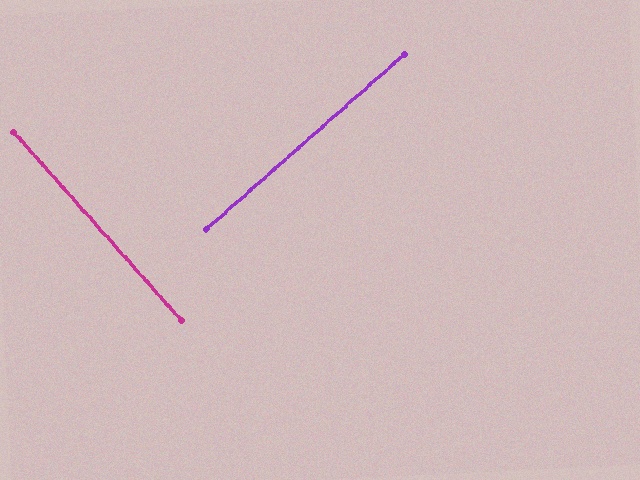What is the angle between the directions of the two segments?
Approximately 90 degrees.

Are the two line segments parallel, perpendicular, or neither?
Perpendicular — they meet at approximately 90°.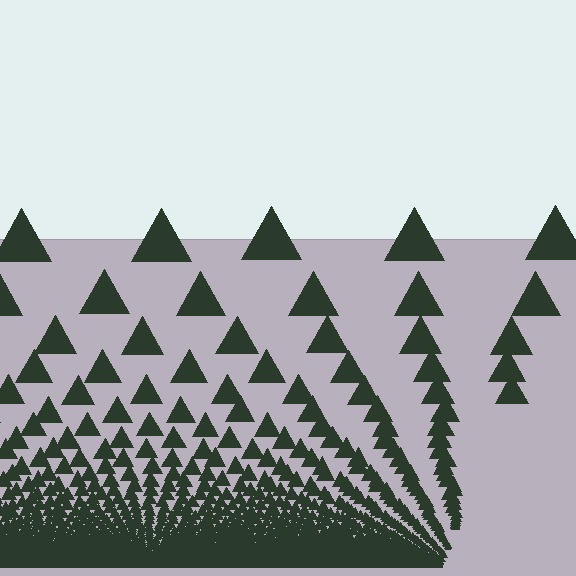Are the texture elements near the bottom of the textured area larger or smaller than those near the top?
Smaller. The gradient is inverted — elements near the bottom are smaller and denser.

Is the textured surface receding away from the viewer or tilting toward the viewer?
The surface appears to tilt toward the viewer. Texture elements get larger and sparser toward the top.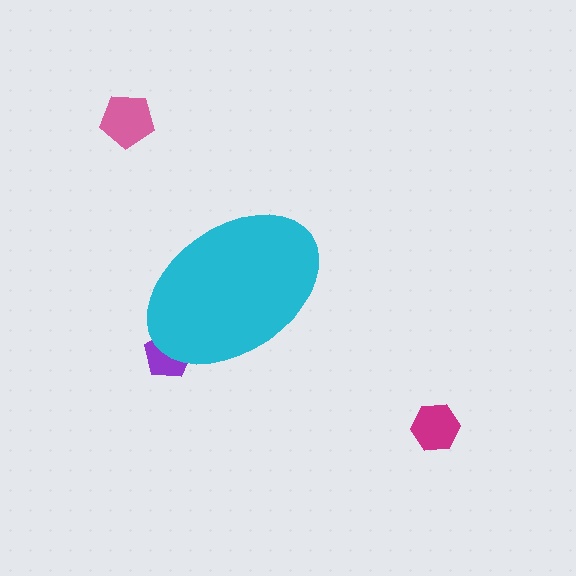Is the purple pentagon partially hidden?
Yes, the purple pentagon is partially hidden behind the cyan ellipse.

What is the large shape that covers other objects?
A cyan ellipse.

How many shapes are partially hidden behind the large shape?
1 shape is partially hidden.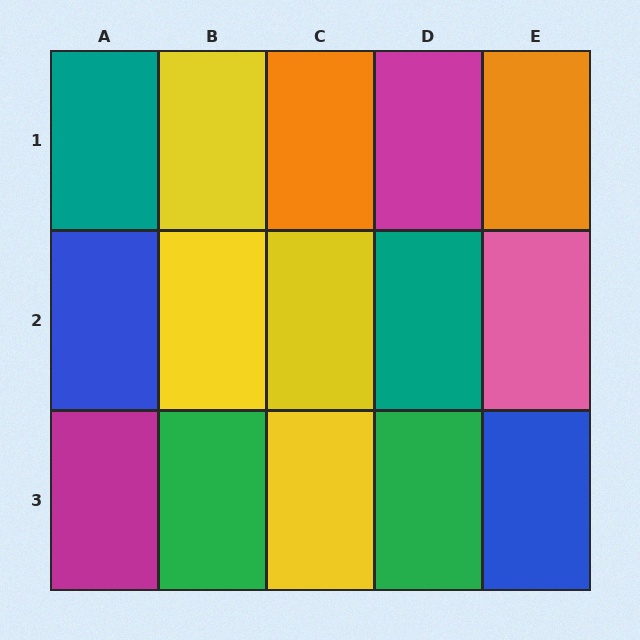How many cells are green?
2 cells are green.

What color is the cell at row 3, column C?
Yellow.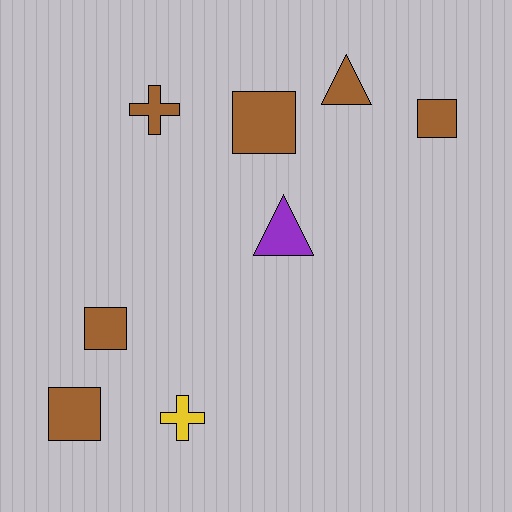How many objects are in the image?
There are 8 objects.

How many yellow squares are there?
There are no yellow squares.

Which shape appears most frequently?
Square, with 4 objects.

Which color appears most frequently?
Brown, with 6 objects.